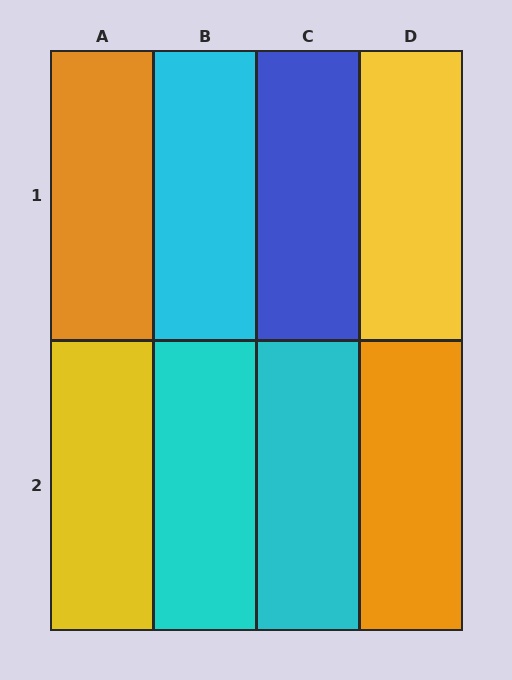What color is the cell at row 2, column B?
Cyan.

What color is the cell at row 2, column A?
Yellow.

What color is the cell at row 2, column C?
Cyan.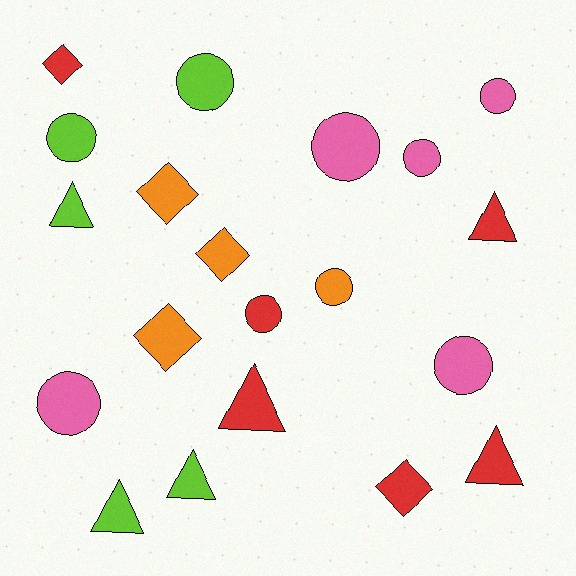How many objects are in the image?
There are 20 objects.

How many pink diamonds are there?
There are no pink diamonds.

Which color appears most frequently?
Red, with 6 objects.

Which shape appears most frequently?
Circle, with 9 objects.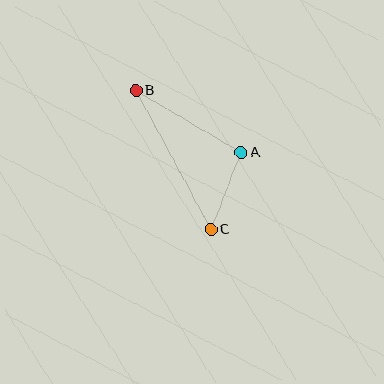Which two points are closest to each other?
Points A and C are closest to each other.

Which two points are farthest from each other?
Points B and C are farthest from each other.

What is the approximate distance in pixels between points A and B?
The distance between A and B is approximately 122 pixels.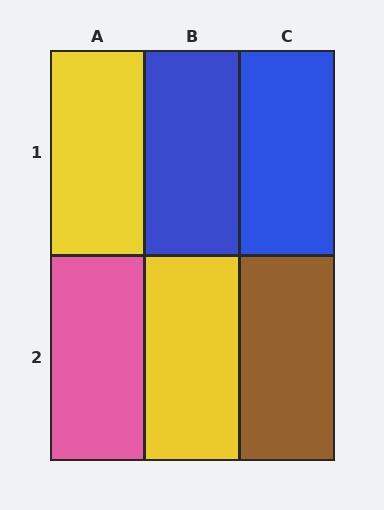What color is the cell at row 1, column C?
Blue.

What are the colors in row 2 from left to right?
Pink, yellow, brown.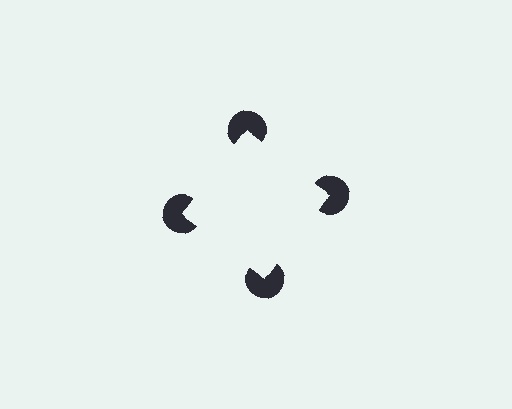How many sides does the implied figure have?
4 sides.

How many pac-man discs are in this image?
There are 4 — one at each vertex of the illusory square.